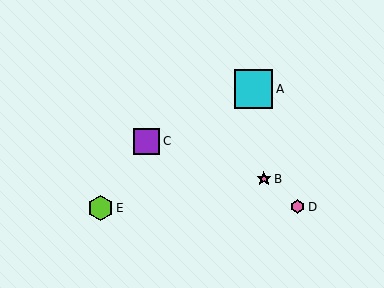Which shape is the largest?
The cyan square (labeled A) is the largest.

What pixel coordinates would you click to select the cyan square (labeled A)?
Click at (254, 89) to select the cyan square A.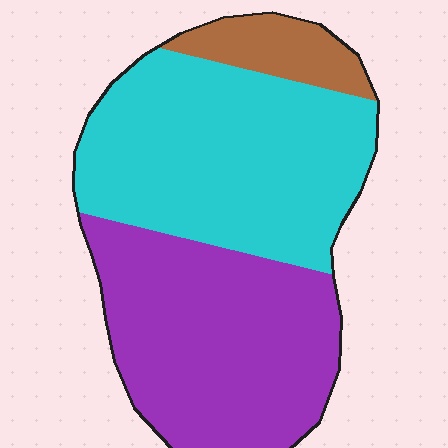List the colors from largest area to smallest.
From largest to smallest: cyan, purple, brown.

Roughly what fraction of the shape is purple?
Purple covers about 45% of the shape.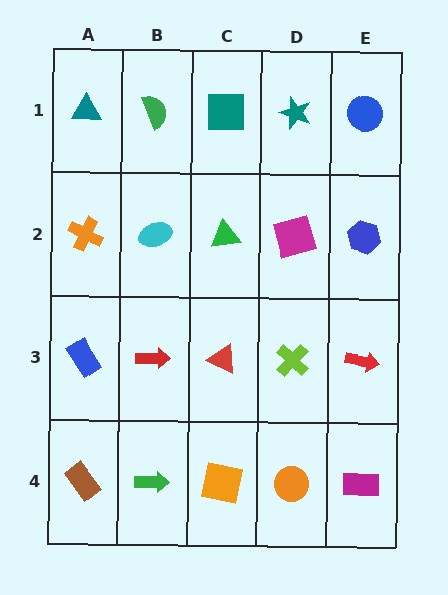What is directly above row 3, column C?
A green triangle.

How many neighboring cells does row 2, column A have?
3.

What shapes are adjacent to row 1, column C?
A green triangle (row 2, column C), a green semicircle (row 1, column B), a teal star (row 1, column D).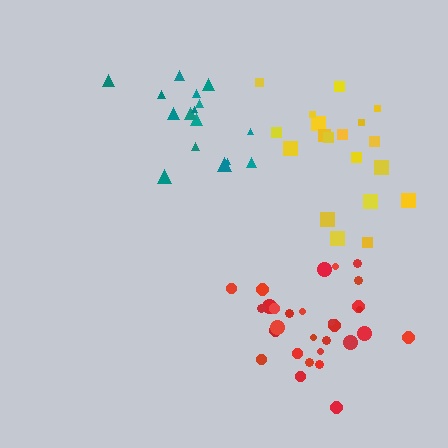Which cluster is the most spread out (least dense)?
Teal.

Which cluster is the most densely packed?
Red.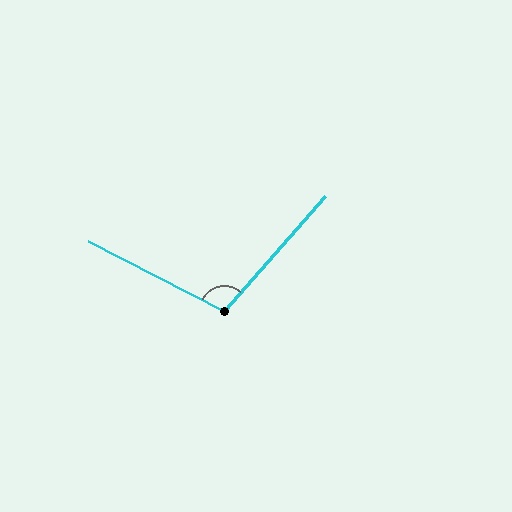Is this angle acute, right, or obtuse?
It is obtuse.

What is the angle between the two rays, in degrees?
Approximately 104 degrees.